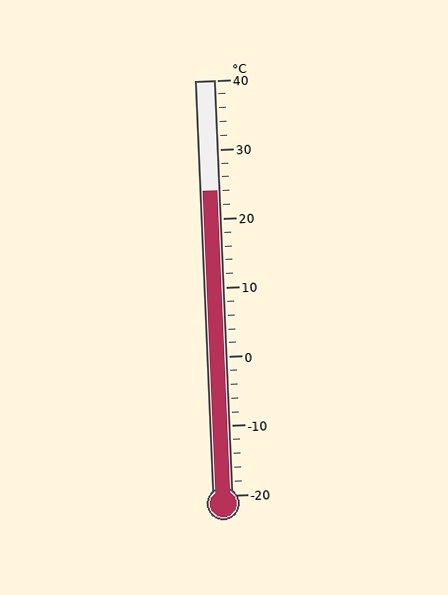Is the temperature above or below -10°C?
The temperature is above -10°C.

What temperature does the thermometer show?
The thermometer shows approximately 24°C.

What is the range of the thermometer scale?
The thermometer scale ranges from -20°C to 40°C.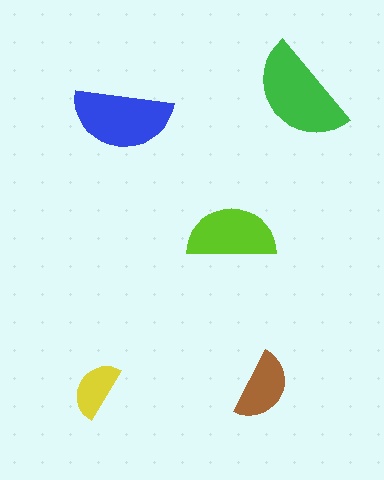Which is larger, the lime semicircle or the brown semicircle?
The lime one.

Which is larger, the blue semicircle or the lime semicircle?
The blue one.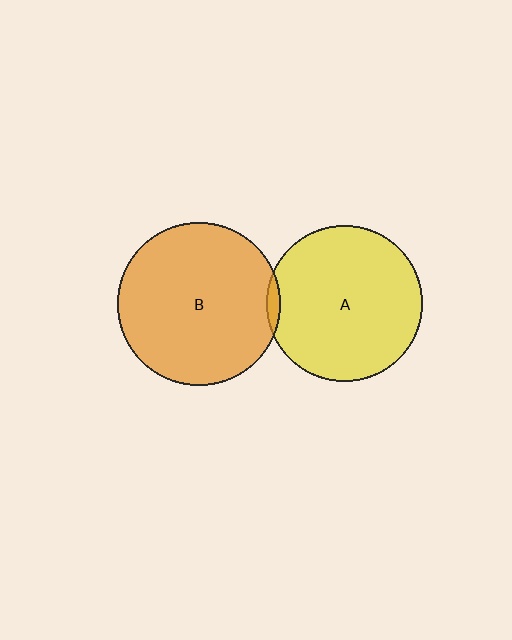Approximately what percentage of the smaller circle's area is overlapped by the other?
Approximately 5%.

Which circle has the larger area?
Circle B (orange).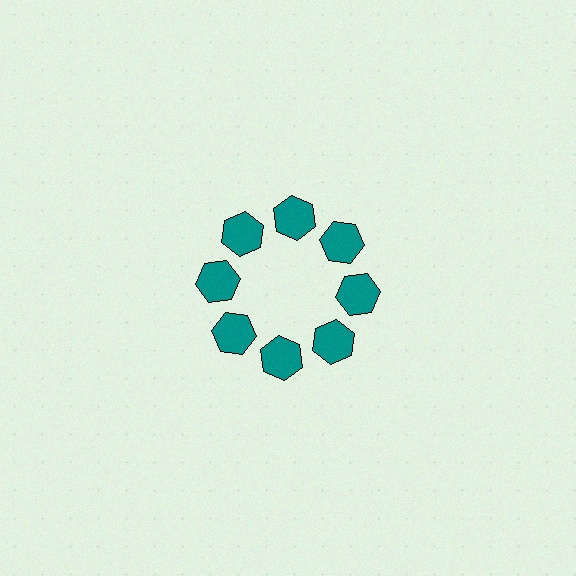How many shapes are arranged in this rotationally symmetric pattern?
There are 8 shapes, arranged in 8 groups of 1.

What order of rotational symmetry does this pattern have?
This pattern has 8-fold rotational symmetry.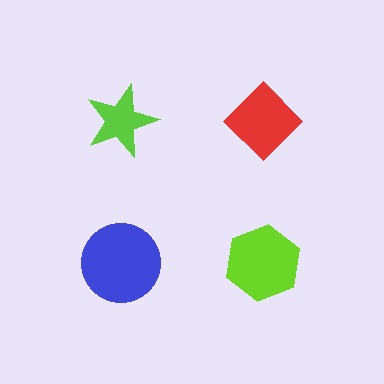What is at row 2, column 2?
A lime hexagon.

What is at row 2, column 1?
A blue circle.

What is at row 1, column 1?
A lime star.